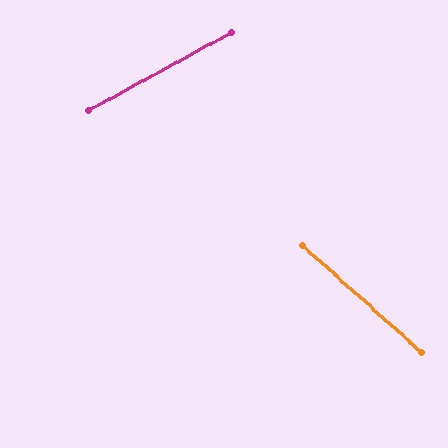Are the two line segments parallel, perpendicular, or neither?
Neither parallel nor perpendicular — they differ by about 71°.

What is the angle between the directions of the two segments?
Approximately 71 degrees.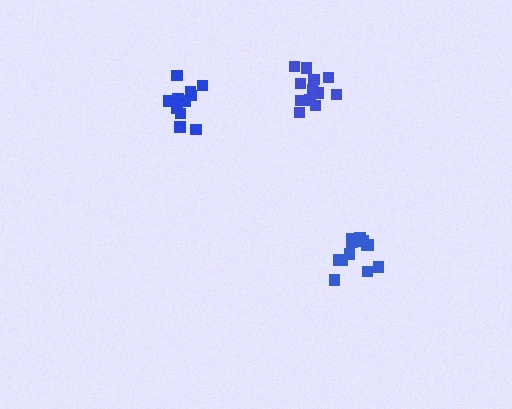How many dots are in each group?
Group 1: 12 dots, Group 2: 13 dots, Group 3: 11 dots (36 total).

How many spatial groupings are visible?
There are 3 spatial groupings.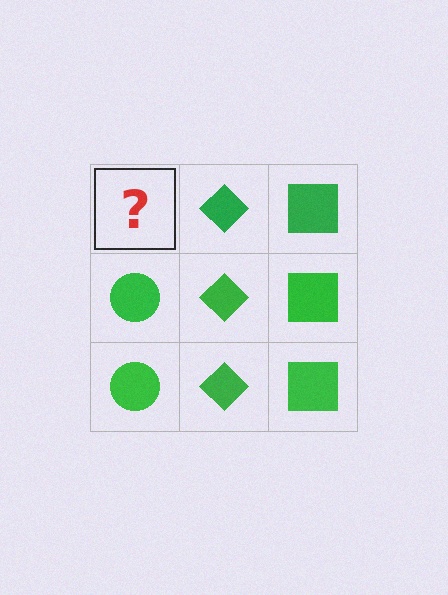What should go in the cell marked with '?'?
The missing cell should contain a green circle.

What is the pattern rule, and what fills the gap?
The rule is that each column has a consistent shape. The gap should be filled with a green circle.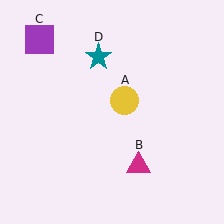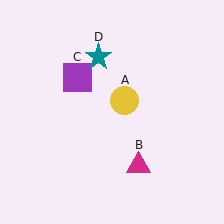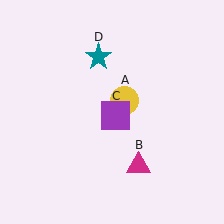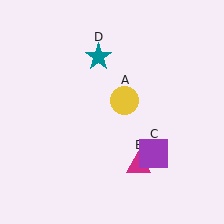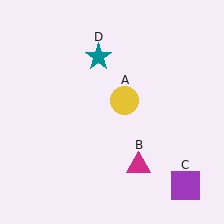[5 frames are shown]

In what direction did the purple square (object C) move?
The purple square (object C) moved down and to the right.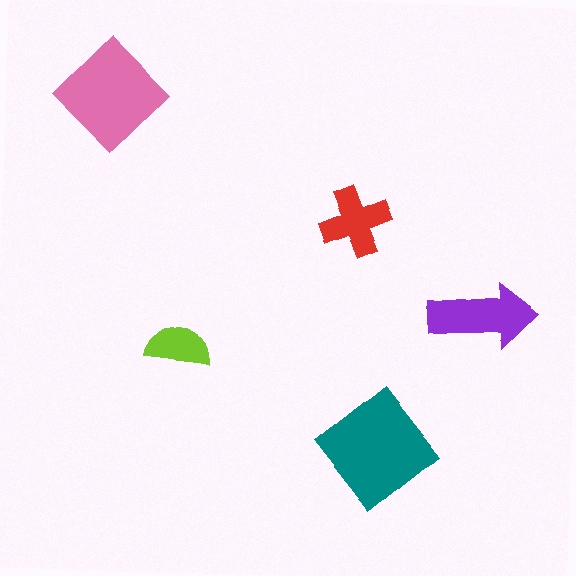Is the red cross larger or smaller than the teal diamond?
Smaller.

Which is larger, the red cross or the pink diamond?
The pink diamond.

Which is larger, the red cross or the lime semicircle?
The red cross.